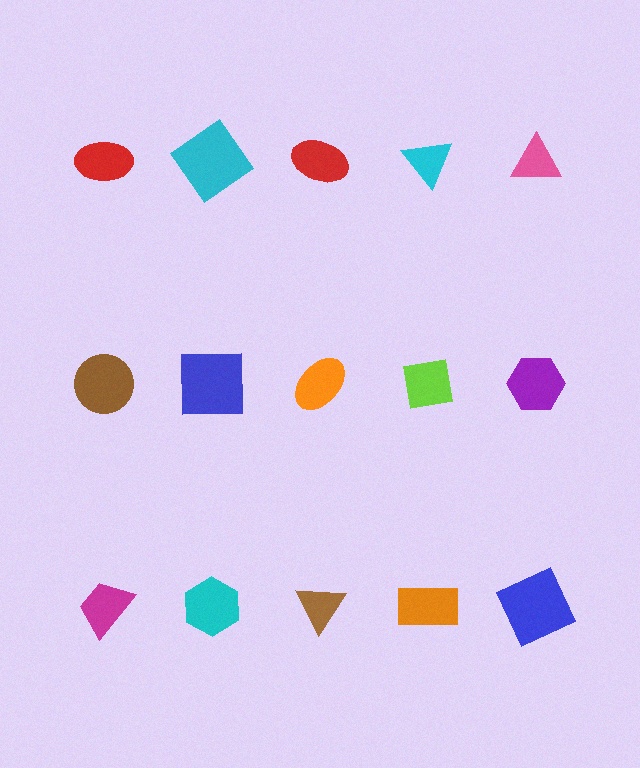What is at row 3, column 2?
A cyan hexagon.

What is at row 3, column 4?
An orange rectangle.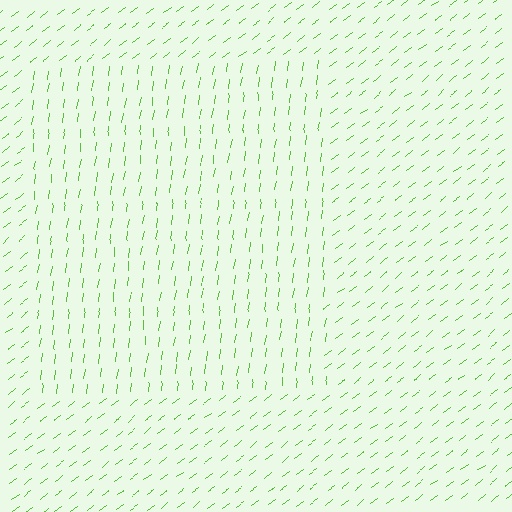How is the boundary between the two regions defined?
The boundary is defined purely by a change in line orientation (approximately 45 degrees difference). All lines are the same color and thickness.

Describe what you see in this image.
The image is filled with small lime line segments. A rectangle region in the image has lines oriented differently from the surrounding lines, creating a visible texture boundary.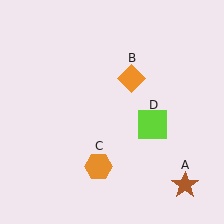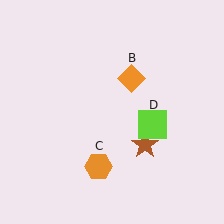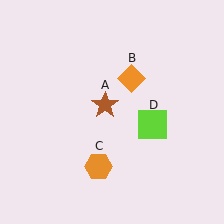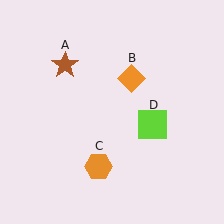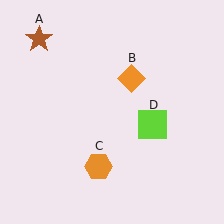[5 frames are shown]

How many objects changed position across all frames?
1 object changed position: brown star (object A).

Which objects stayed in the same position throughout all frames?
Orange diamond (object B) and orange hexagon (object C) and lime square (object D) remained stationary.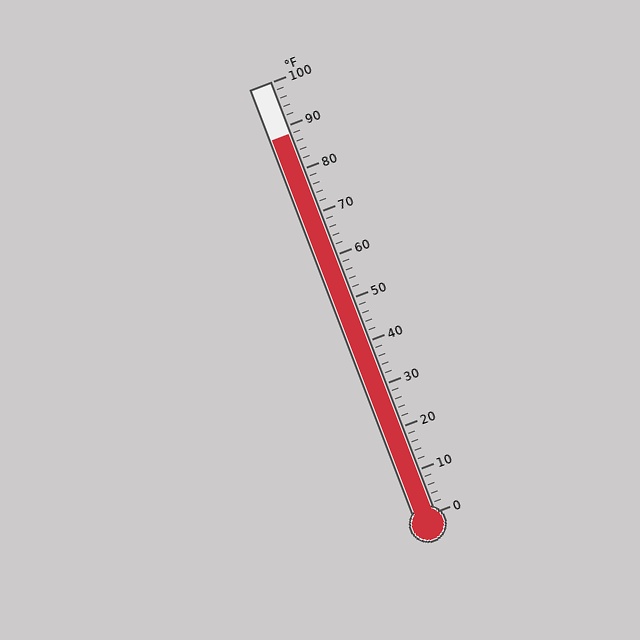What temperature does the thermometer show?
The thermometer shows approximately 88°F.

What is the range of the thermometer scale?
The thermometer scale ranges from 0°F to 100°F.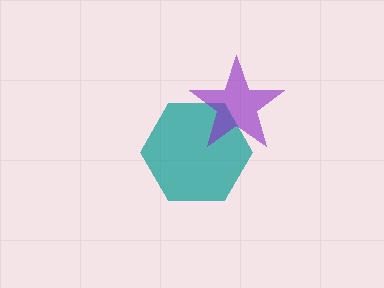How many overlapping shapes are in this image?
There are 2 overlapping shapes in the image.